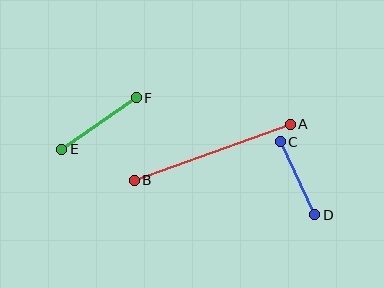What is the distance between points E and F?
The distance is approximately 91 pixels.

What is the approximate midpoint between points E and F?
The midpoint is at approximately (99, 124) pixels.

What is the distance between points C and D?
The distance is approximately 80 pixels.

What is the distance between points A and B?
The distance is approximately 166 pixels.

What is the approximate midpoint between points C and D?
The midpoint is at approximately (298, 178) pixels.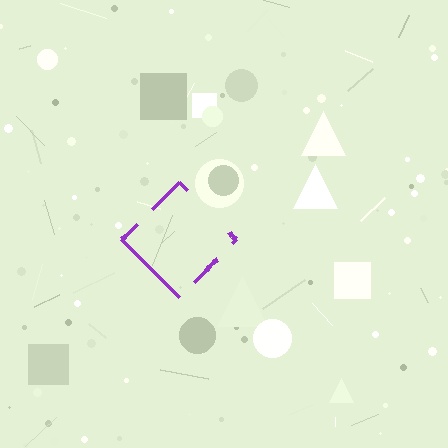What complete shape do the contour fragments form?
The contour fragments form a diamond.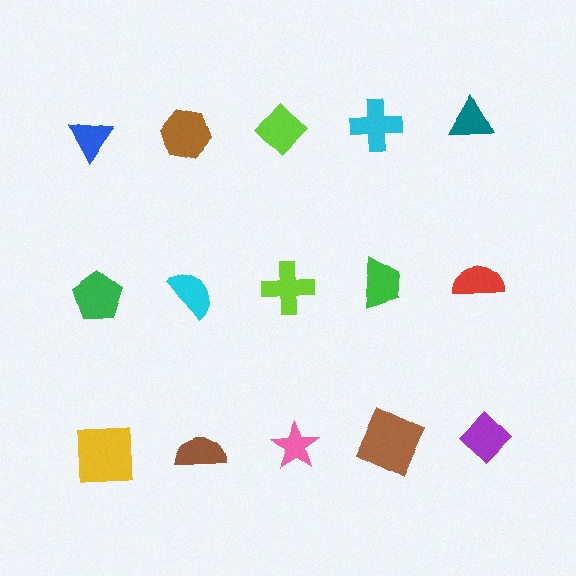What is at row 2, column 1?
A green pentagon.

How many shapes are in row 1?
5 shapes.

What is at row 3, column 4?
A brown square.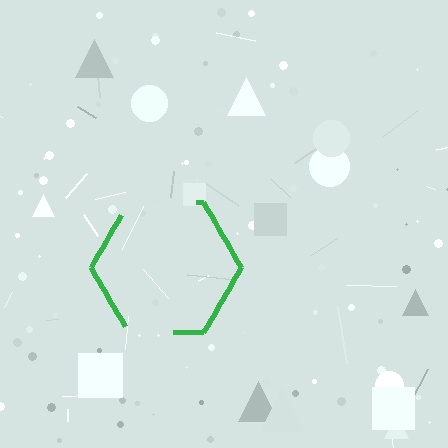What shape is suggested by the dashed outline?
The dashed outline suggests a hexagon.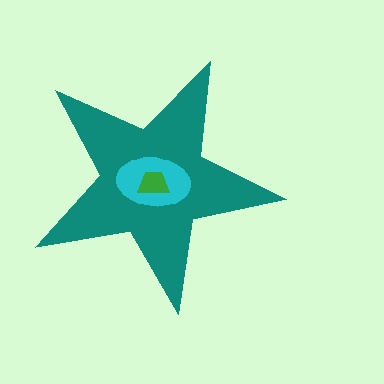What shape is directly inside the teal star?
The cyan ellipse.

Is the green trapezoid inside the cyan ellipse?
Yes.